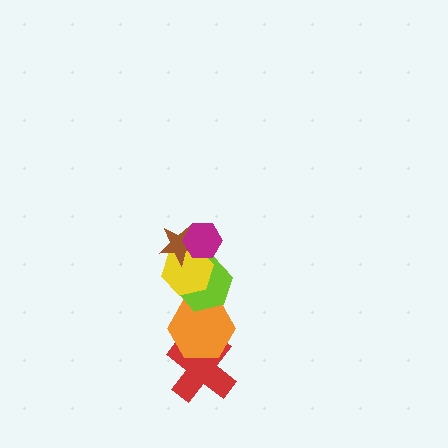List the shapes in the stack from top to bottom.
From top to bottom: the magenta hexagon, the brown star, the yellow hexagon, the lime hexagon, the orange hexagon, the red cross.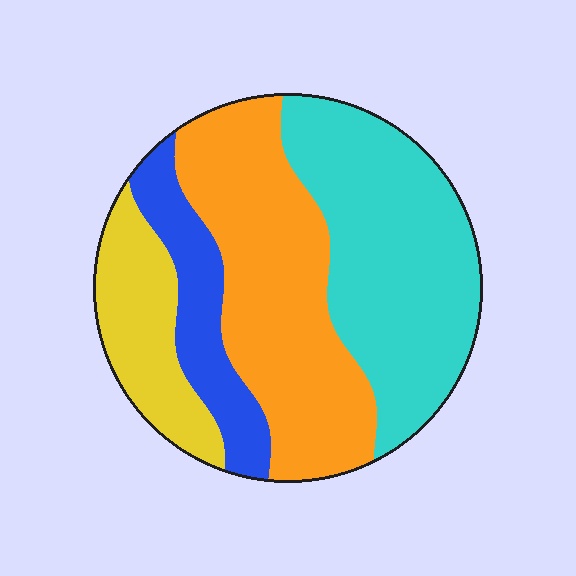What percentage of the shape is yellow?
Yellow covers around 15% of the shape.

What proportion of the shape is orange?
Orange takes up between a third and a half of the shape.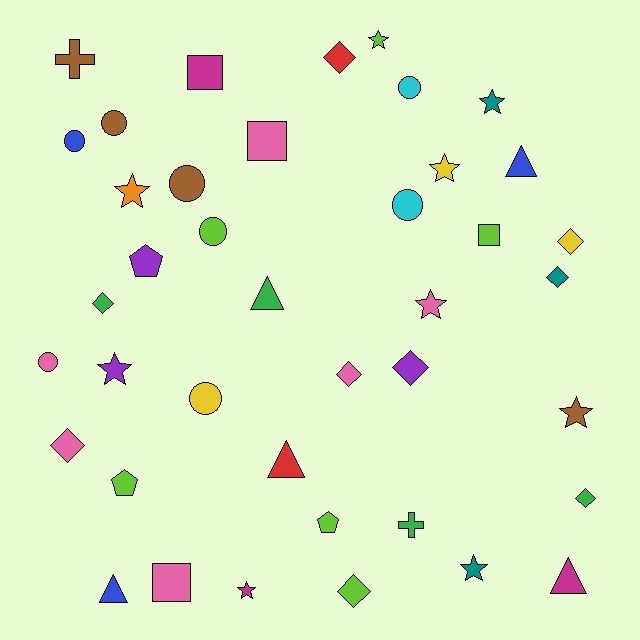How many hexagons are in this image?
There are no hexagons.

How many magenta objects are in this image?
There are 3 magenta objects.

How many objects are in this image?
There are 40 objects.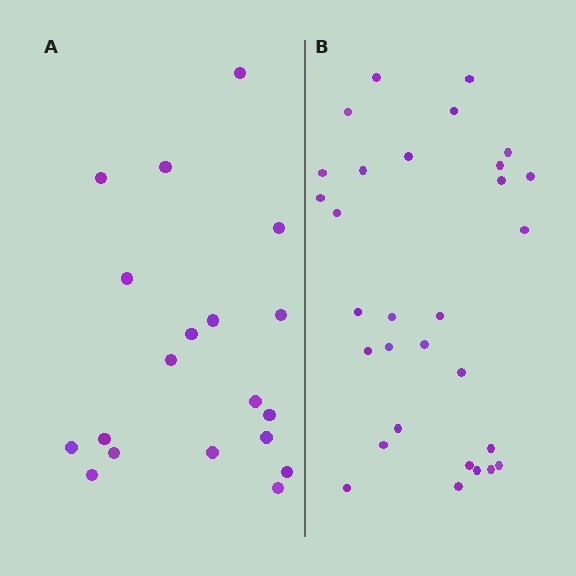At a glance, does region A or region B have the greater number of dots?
Region B (the right region) has more dots.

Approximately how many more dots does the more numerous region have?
Region B has roughly 12 or so more dots than region A.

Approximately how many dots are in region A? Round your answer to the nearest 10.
About 20 dots. (The exact count is 19, which rounds to 20.)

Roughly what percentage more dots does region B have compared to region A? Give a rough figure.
About 60% more.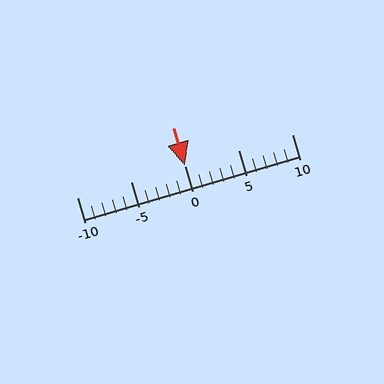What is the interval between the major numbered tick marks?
The major tick marks are spaced 5 units apart.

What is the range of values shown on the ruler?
The ruler shows values from -10 to 10.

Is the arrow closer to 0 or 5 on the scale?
The arrow is closer to 0.